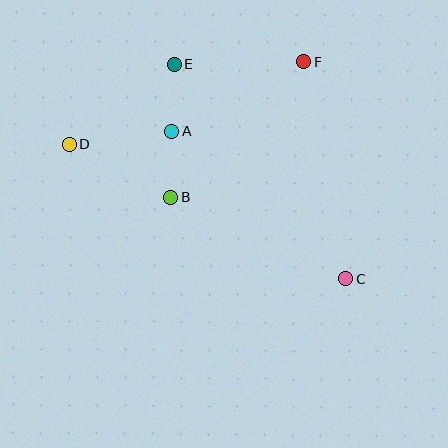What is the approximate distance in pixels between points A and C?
The distance between A and C is approximately 228 pixels.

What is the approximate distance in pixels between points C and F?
The distance between C and F is approximately 221 pixels.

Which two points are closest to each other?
Points A and B are closest to each other.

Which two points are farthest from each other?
Points C and D are farthest from each other.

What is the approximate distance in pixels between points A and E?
The distance between A and E is approximately 67 pixels.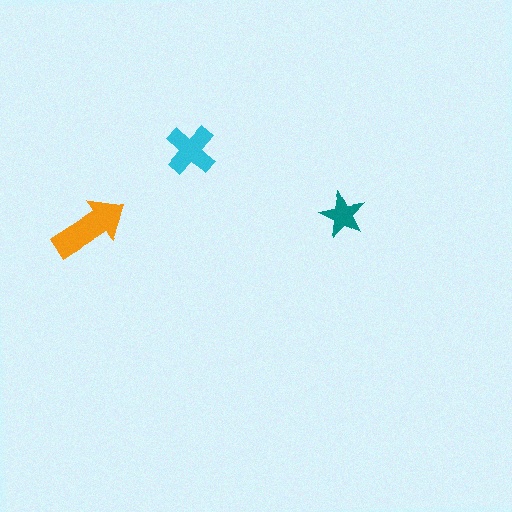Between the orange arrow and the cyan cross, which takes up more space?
The orange arrow.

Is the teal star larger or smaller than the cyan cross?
Smaller.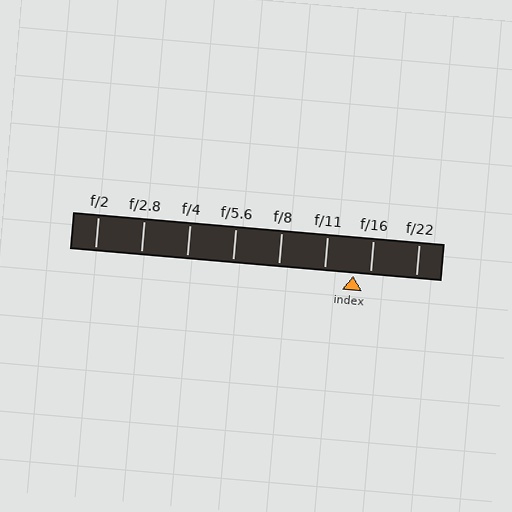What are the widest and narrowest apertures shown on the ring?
The widest aperture shown is f/2 and the narrowest is f/22.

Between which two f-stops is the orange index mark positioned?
The index mark is between f/11 and f/16.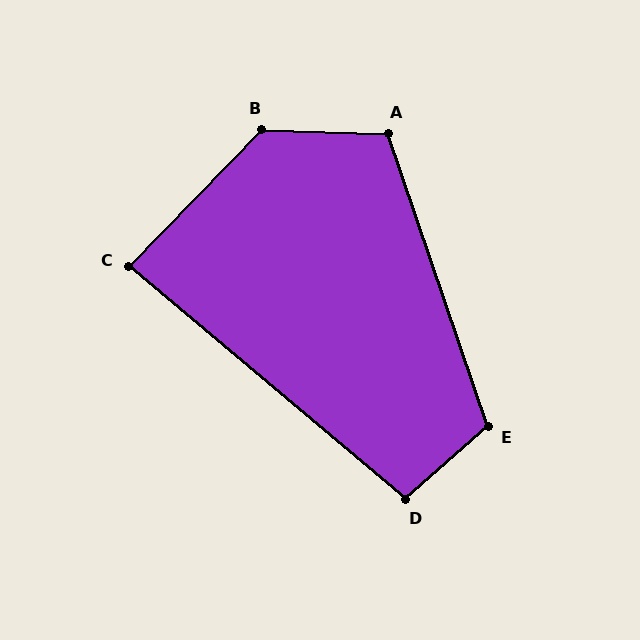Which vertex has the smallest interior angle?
C, at approximately 86 degrees.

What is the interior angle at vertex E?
Approximately 113 degrees (obtuse).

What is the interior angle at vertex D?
Approximately 98 degrees (obtuse).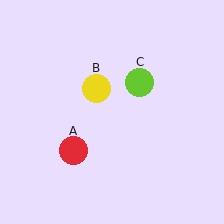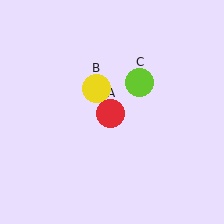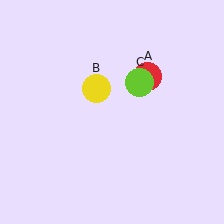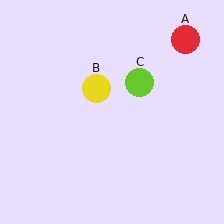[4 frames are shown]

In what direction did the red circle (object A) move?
The red circle (object A) moved up and to the right.